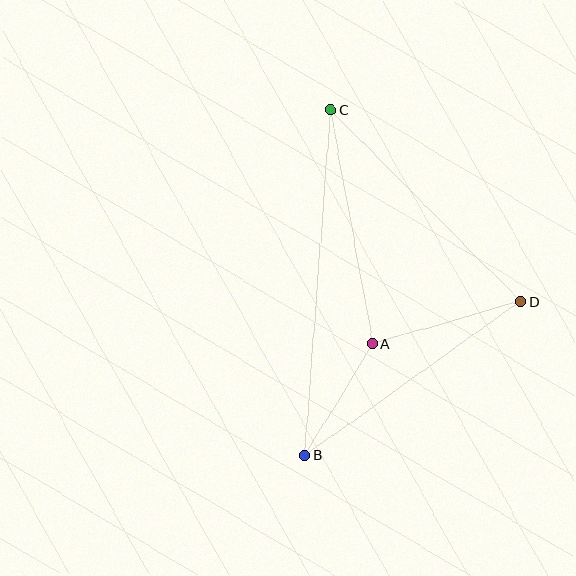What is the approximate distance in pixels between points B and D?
The distance between B and D is approximately 265 pixels.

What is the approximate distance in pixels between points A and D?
The distance between A and D is approximately 154 pixels.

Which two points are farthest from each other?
Points B and C are farthest from each other.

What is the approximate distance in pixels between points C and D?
The distance between C and D is approximately 270 pixels.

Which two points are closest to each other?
Points A and B are closest to each other.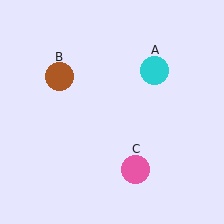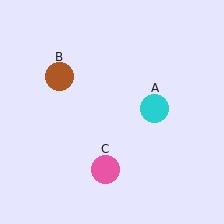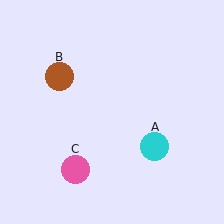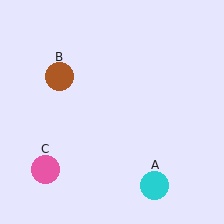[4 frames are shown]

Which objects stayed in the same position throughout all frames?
Brown circle (object B) remained stationary.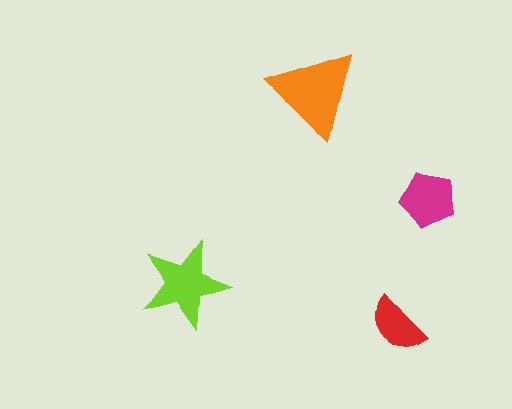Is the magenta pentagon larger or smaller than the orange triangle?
Smaller.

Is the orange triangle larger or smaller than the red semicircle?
Larger.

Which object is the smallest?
The red semicircle.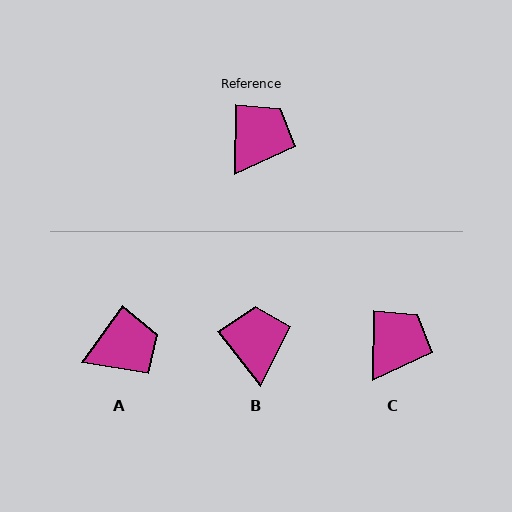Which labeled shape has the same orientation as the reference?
C.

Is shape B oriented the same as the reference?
No, it is off by about 39 degrees.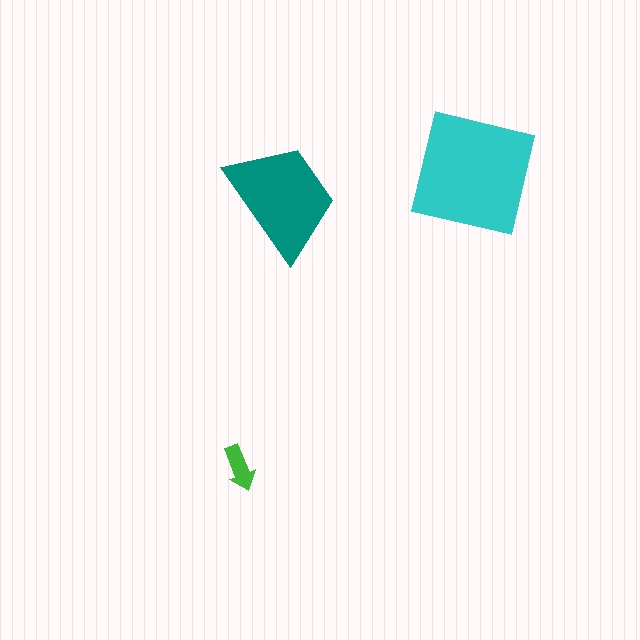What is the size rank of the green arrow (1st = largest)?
3rd.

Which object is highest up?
The cyan square is topmost.